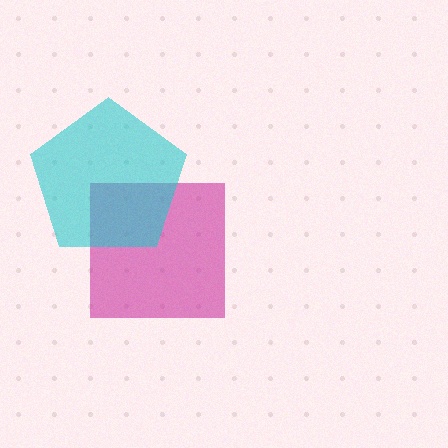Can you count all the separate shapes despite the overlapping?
Yes, there are 2 separate shapes.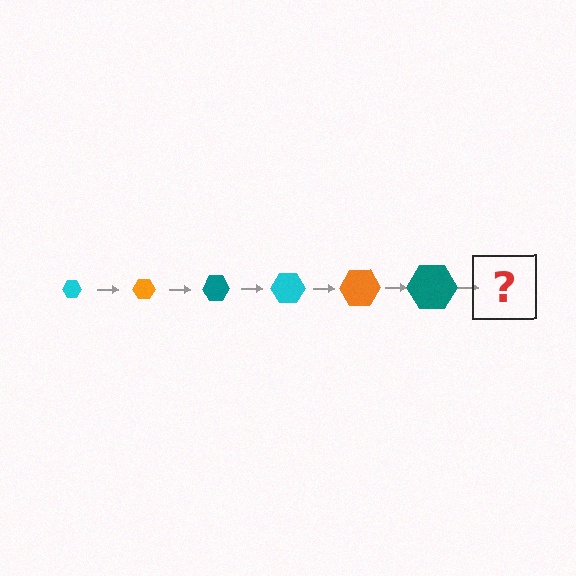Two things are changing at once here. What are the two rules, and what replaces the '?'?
The two rules are that the hexagon grows larger each step and the color cycles through cyan, orange, and teal. The '?' should be a cyan hexagon, larger than the previous one.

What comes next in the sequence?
The next element should be a cyan hexagon, larger than the previous one.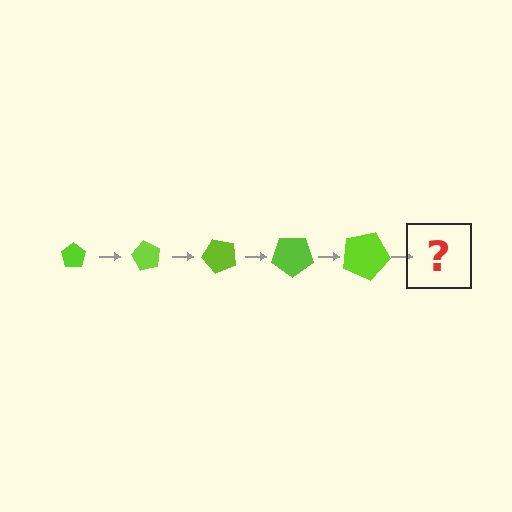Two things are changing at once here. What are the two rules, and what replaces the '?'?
The two rules are that the pentagon grows larger each step and it rotates 60 degrees each step. The '?' should be a pentagon, larger than the previous one and rotated 300 degrees from the start.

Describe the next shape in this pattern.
It should be a pentagon, larger than the previous one and rotated 300 degrees from the start.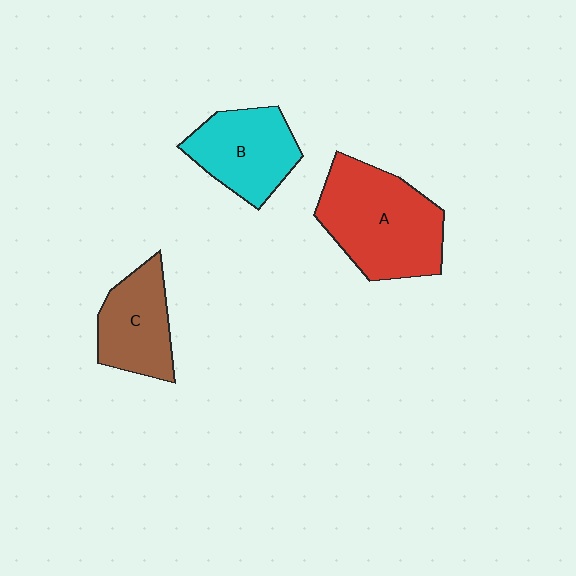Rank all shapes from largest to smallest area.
From largest to smallest: A (red), B (cyan), C (brown).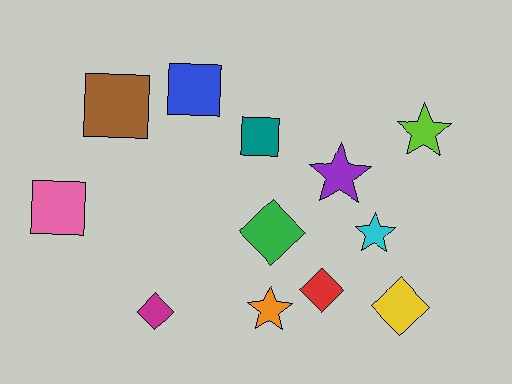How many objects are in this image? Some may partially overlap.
There are 12 objects.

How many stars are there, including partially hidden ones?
There are 4 stars.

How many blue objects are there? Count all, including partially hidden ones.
There is 1 blue object.